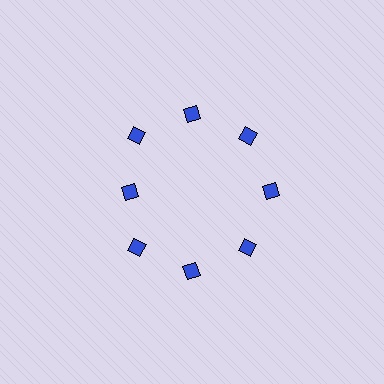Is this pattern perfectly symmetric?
No. The 8 blue diamonds are arranged in a ring, but one element near the 9 o'clock position is pulled inward toward the center, breaking the 8-fold rotational symmetry.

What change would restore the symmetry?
The symmetry would be restored by moving it outward, back onto the ring so that all 8 diamonds sit at equal angles and equal distance from the center.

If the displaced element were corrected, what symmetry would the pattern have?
It would have 8-fold rotational symmetry — the pattern would map onto itself every 45 degrees.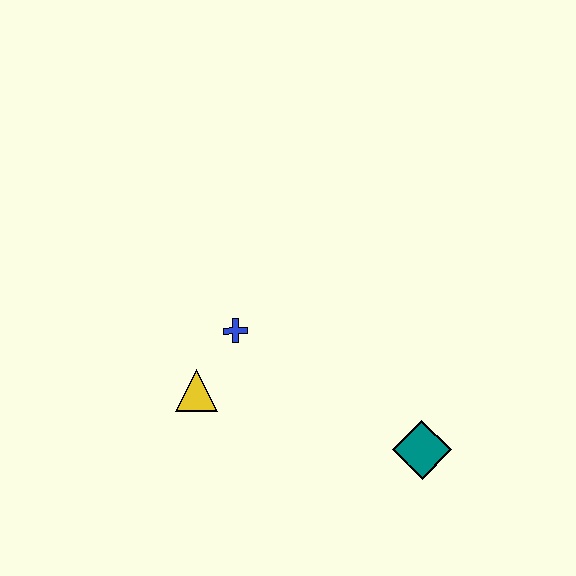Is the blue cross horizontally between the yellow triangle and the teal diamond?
Yes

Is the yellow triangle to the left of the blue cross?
Yes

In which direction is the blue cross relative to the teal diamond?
The blue cross is to the left of the teal diamond.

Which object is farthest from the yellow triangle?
The teal diamond is farthest from the yellow triangle.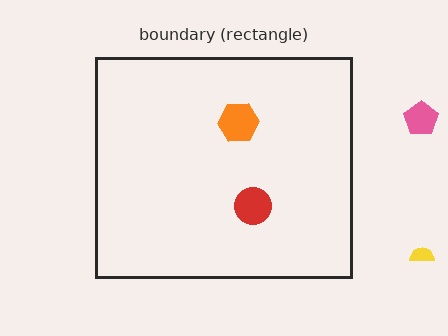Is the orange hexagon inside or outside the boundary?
Inside.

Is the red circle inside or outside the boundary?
Inside.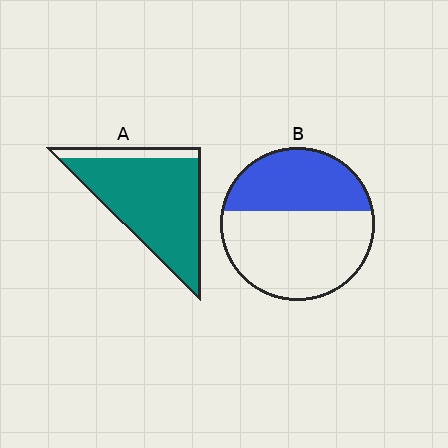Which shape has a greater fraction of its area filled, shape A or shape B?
Shape A.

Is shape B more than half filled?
No.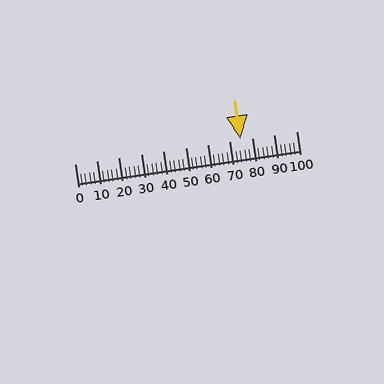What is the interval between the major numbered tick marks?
The major tick marks are spaced 10 units apart.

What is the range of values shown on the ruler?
The ruler shows values from 0 to 100.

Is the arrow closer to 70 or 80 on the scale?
The arrow is closer to 70.